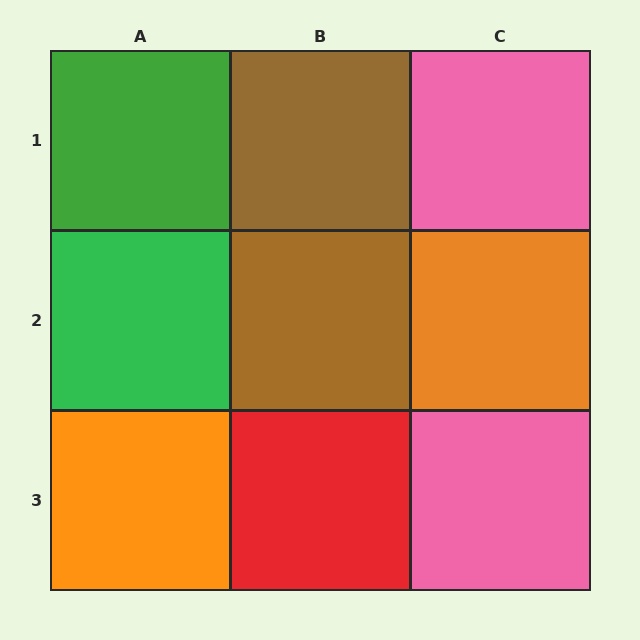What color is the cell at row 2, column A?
Green.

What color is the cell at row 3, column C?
Pink.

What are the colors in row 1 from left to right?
Green, brown, pink.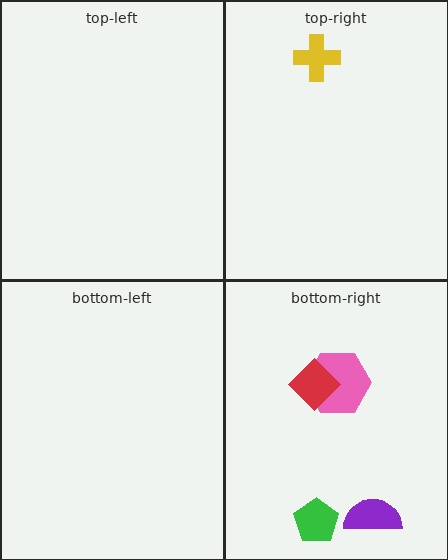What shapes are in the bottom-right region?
The pink hexagon, the green pentagon, the red diamond, the purple semicircle.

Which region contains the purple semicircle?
The bottom-right region.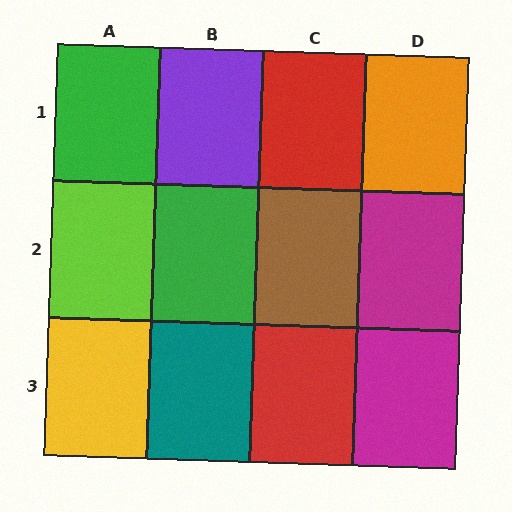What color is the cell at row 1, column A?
Green.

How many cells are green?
2 cells are green.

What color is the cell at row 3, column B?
Teal.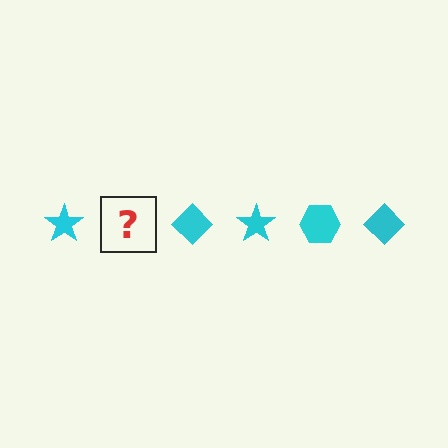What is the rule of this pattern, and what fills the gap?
The rule is that the pattern cycles through star, hexagon, diamond shapes in cyan. The gap should be filled with a cyan hexagon.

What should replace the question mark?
The question mark should be replaced with a cyan hexagon.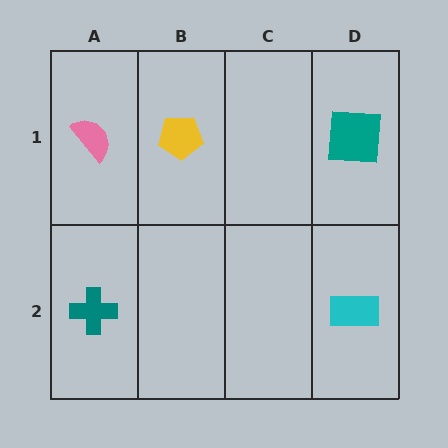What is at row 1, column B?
A yellow pentagon.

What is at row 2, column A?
A teal cross.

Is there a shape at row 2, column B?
No, that cell is empty.